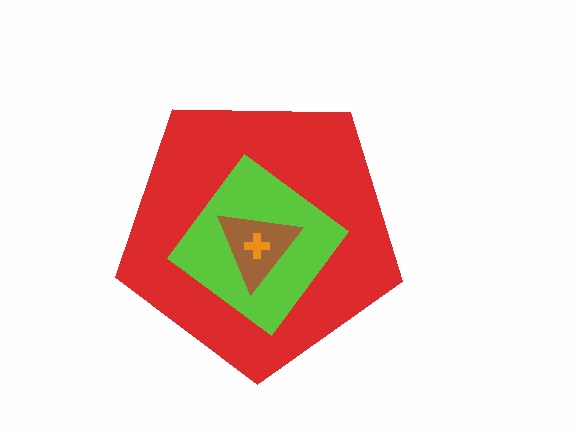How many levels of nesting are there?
4.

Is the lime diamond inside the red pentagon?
Yes.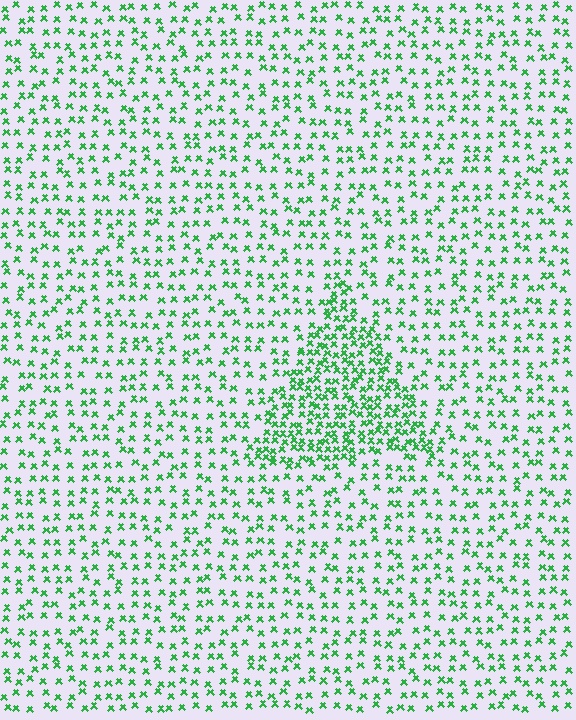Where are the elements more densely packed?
The elements are more densely packed inside the triangle boundary.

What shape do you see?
I see a triangle.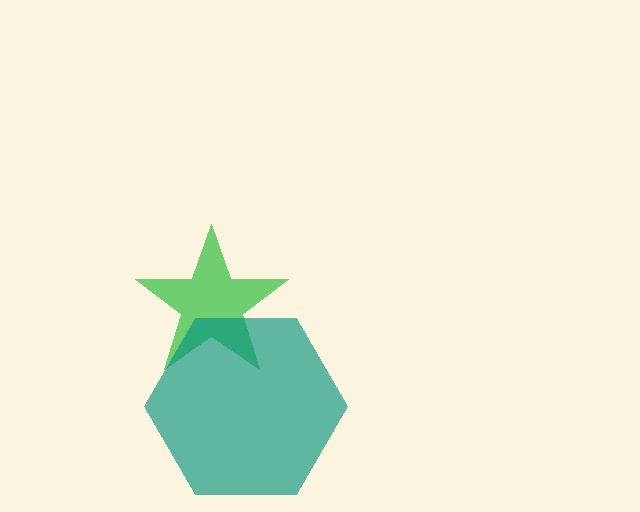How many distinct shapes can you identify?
There are 2 distinct shapes: a green star, a teal hexagon.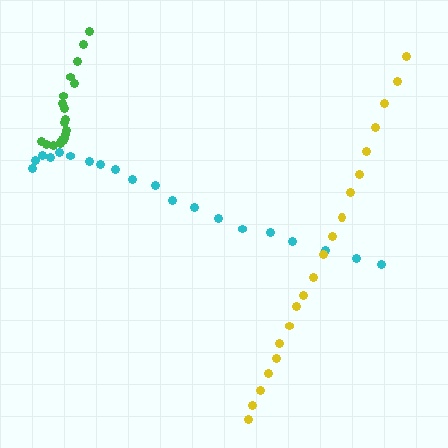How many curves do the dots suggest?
There are 3 distinct paths.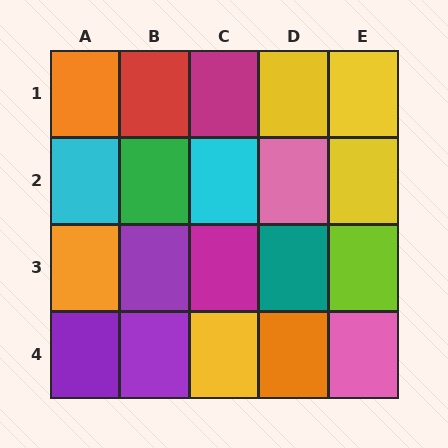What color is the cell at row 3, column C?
Magenta.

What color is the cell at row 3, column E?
Lime.